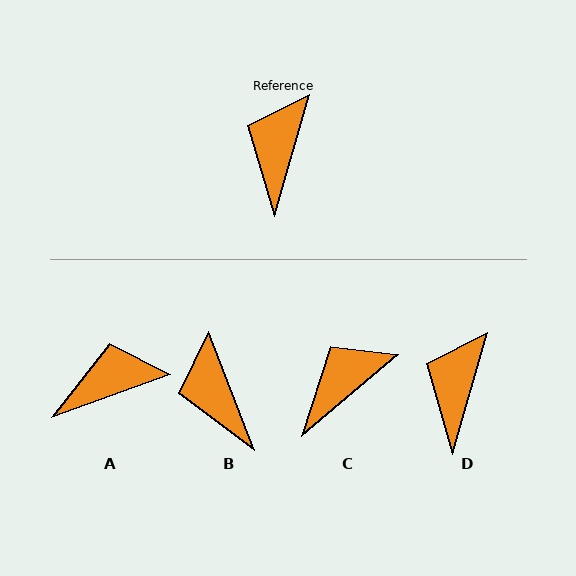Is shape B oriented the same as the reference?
No, it is off by about 37 degrees.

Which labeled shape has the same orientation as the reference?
D.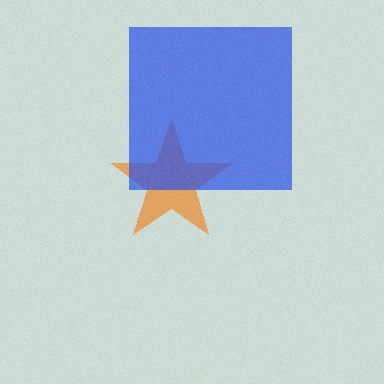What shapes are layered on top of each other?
The layered shapes are: an orange star, a blue square.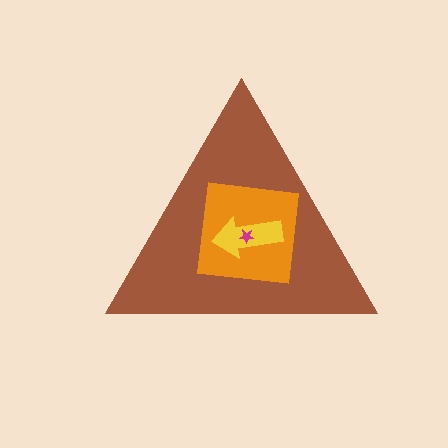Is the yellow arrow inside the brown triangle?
Yes.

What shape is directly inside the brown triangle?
The orange square.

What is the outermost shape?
The brown triangle.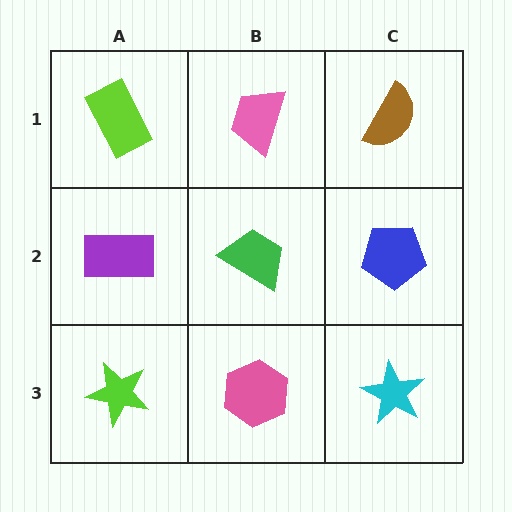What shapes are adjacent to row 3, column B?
A green trapezoid (row 2, column B), a lime star (row 3, column A), a cyan star (row 3, column C).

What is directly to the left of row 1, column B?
A lime rectangle.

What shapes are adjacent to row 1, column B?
A green trapezoid (row 2, column B), a lime rectangle (row 1, column A), a brown semicircle (row 1, column C).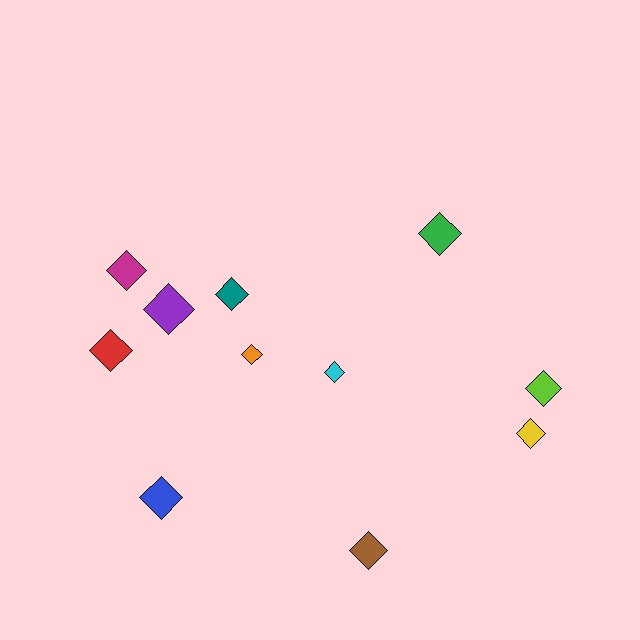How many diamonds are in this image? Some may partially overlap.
There are 11 diamonds.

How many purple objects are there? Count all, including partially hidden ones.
There is 1 purple object.